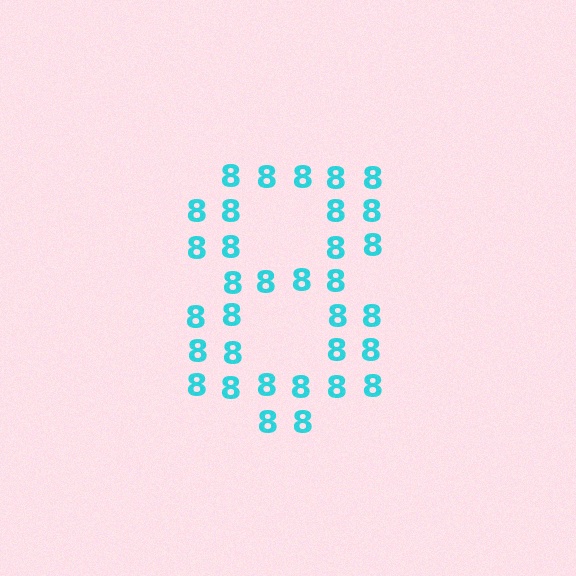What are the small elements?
The small elements are digit 8's.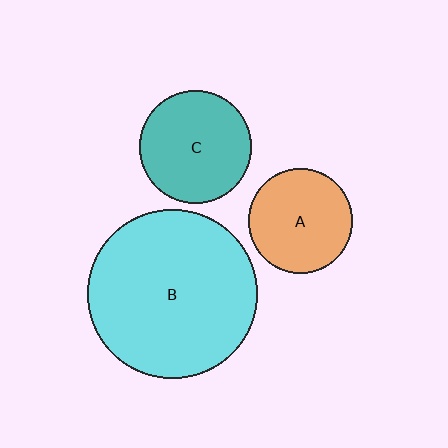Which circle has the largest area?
Circle B (cyan).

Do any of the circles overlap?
No, none of the circles overlap.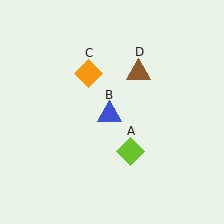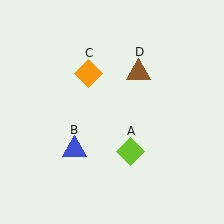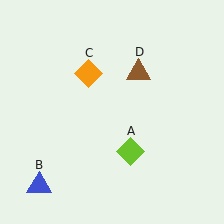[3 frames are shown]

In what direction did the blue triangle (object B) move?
The blue triangle (object B) moved down and to the left.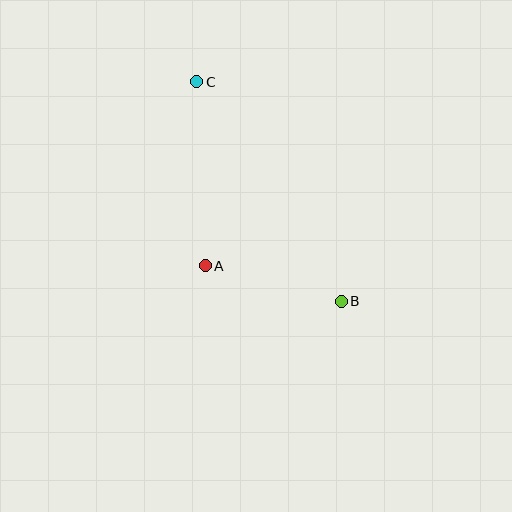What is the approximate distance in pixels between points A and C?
The distance between A and C is approximately 184 pixels.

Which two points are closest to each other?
Points A and B are closest to each other.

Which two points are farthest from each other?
Points B and C are farthest from each other.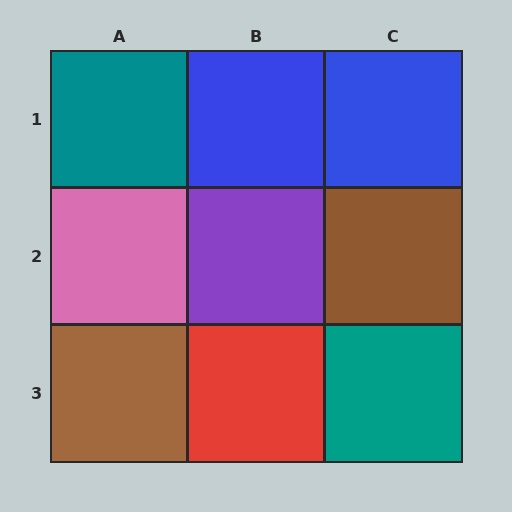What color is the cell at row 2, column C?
Brown.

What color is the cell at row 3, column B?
Red.